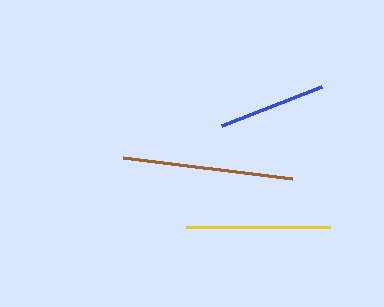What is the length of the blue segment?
The blue segment is approximately 107 pixels long.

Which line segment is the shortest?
The blue line is the shortest at approximately 107 pixels.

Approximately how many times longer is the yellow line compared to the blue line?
The yellow line is approximately 1.3 times the length of the blue line.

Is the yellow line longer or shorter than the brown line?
The brown line is longer than the yellow line.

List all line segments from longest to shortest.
From longest to shortest: brown, yellow, blue.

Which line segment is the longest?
The brown line is the longest at approximately 171 pixels.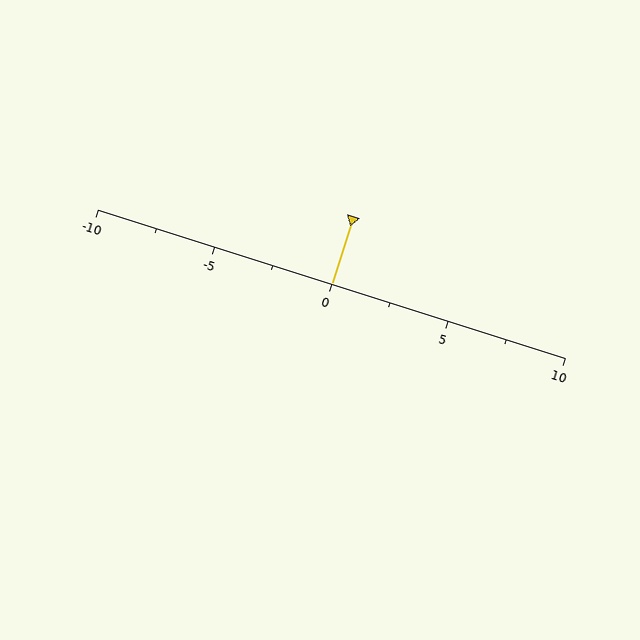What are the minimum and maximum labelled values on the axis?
The axis runs from -10 to 10.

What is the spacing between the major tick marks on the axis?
The major ticks are spaced 5 apart.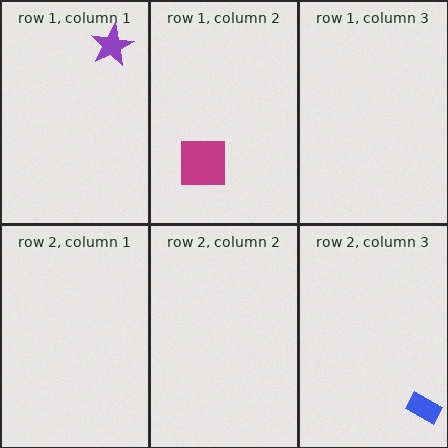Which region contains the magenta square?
The row 1, column 2 region.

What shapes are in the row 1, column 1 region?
The purple star.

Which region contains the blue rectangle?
The row 2, column 3 region.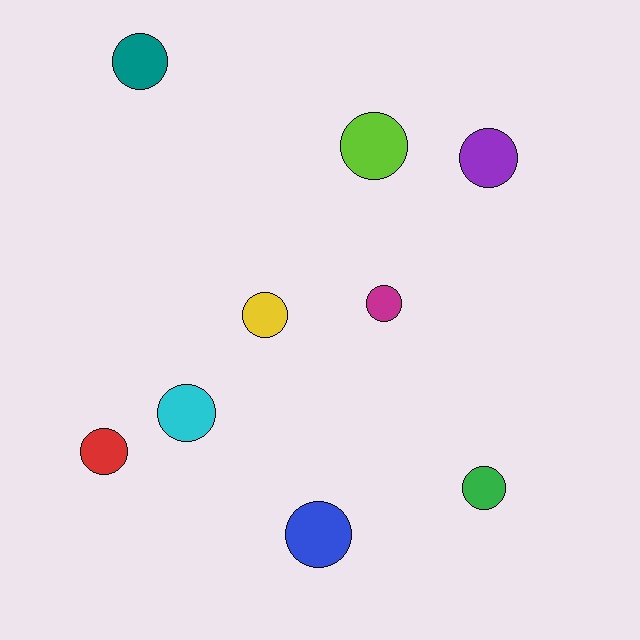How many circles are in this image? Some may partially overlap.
There are 9 circles.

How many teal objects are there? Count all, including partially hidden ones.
There is 1 teal object.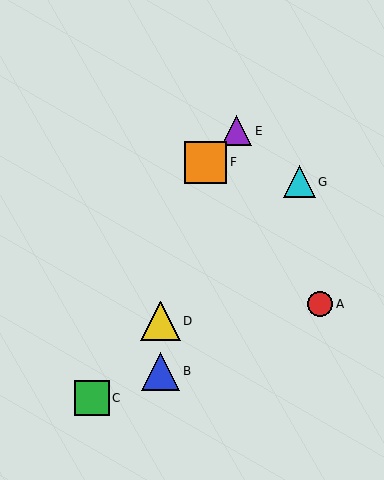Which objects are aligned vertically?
Objects B, D are aligned vertically.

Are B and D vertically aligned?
Yes, both are at x≈160.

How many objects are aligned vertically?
2 objects (B, D) are aligned vertically.